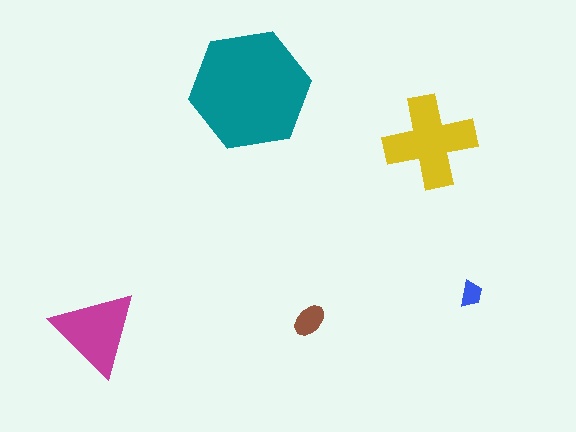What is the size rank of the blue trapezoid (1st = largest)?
5th.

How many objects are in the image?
There are 5 objects in the image.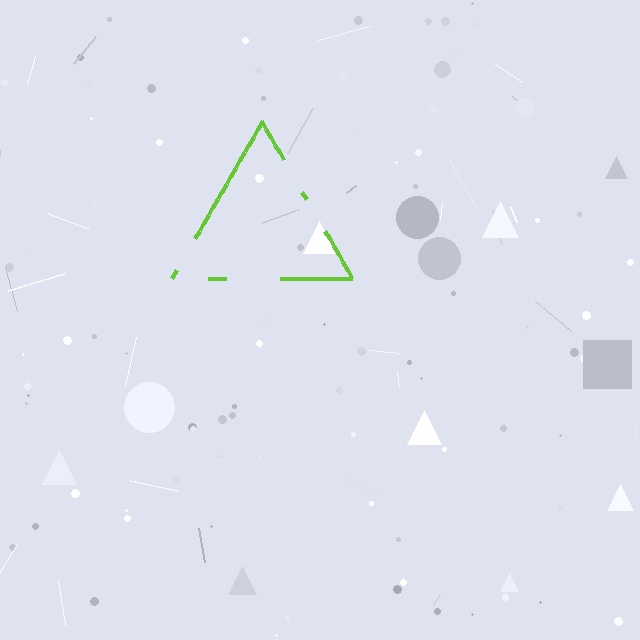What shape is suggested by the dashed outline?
The dashed outline suggests a triangle.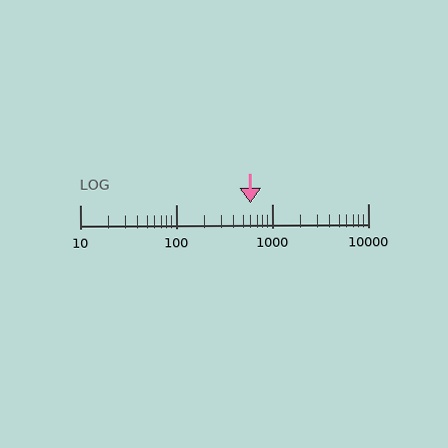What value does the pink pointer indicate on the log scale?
The pointer indicates approximately 590.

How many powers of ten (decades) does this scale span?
The scale spans 3 decades, from 10 to 10000.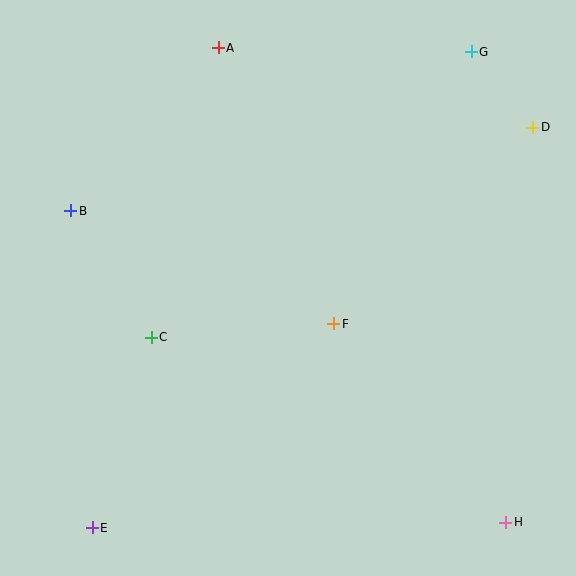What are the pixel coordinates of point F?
Point F is at (334, 324).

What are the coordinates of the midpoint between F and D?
The midpoint between F and D is at (433, 226).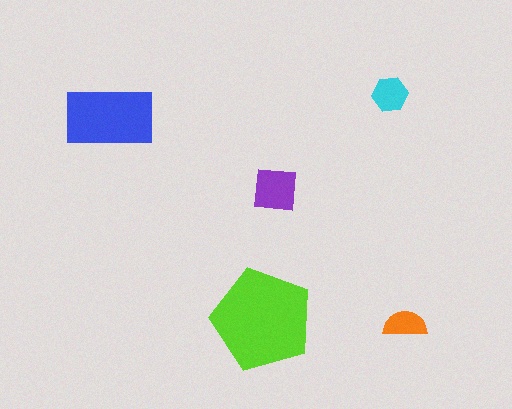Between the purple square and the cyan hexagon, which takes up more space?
The purple square.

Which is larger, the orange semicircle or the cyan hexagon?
The cyan hexagon.